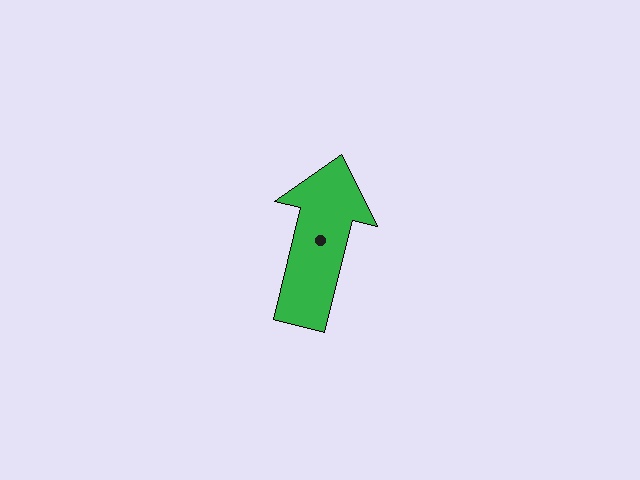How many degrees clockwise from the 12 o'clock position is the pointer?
Approximately 14 degrees.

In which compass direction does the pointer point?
North.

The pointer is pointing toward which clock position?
Roughly 12 o'clock.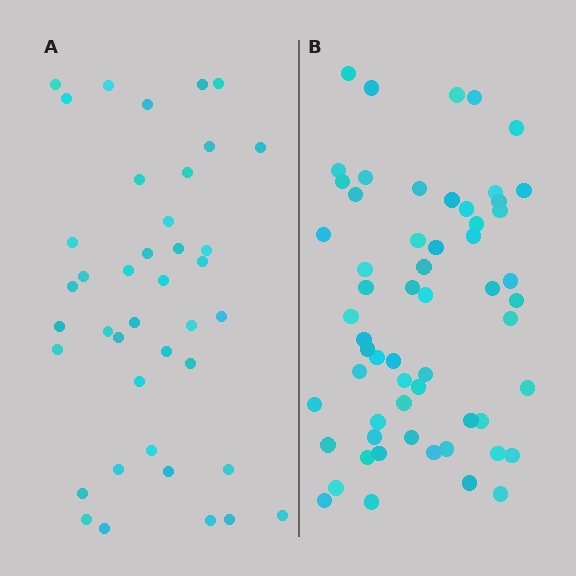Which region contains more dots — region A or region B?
Region B (the right region) has more dots.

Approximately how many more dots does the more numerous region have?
Region B has approximately 20 more dots than region A.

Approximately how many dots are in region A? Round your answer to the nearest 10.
About 40 dots.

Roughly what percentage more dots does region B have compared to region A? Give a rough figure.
About 50% more.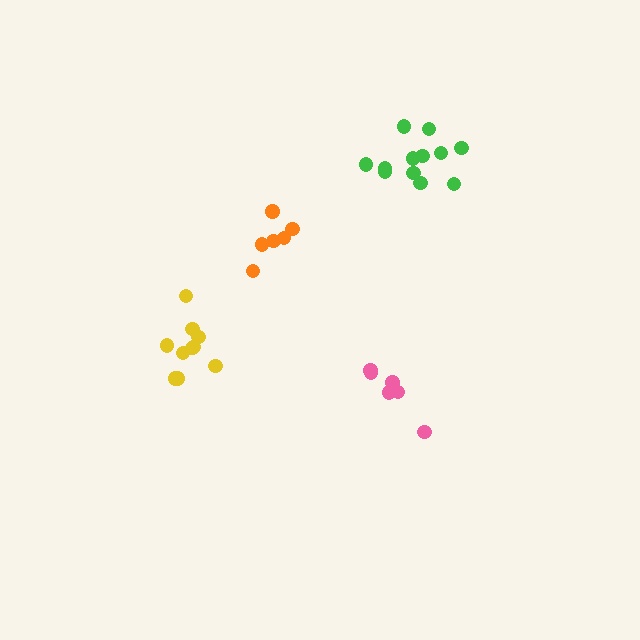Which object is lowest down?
The pink cluster is bottommost.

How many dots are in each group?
Group 1: 6 dots, Group 2: 6 dots, Group 3: 12 dots, Group 4: 10 dots (34 total).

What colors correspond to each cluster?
The clusters are colored: pink, orange, green, yellow.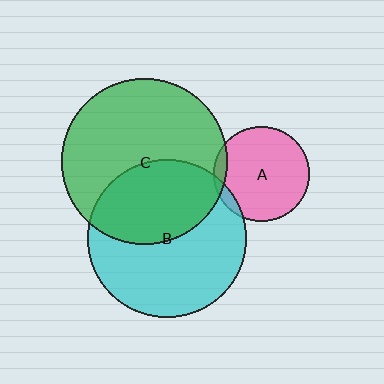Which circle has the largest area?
Circle C (green).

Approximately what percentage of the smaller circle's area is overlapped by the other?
Approximately 5%.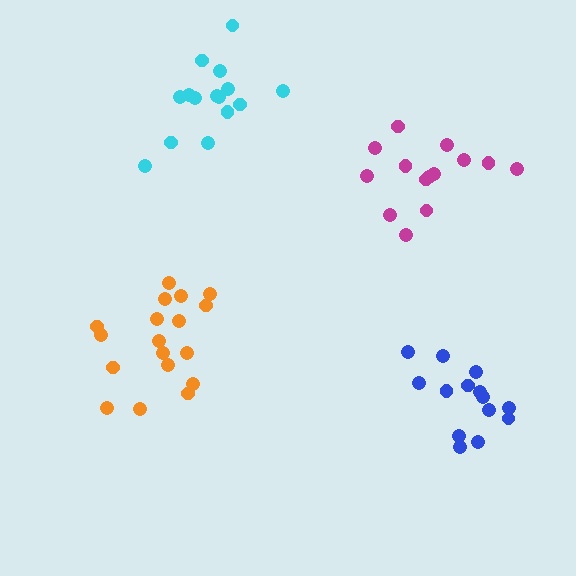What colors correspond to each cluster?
The clusters are colored: cyan, magenta, blue, orange.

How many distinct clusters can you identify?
There are 4 distinct clusters.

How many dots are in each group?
Group 1: 15 dots, Group 2: 14 dots, Group 3: 14 dots, Group 4: 18 dots (61 total).